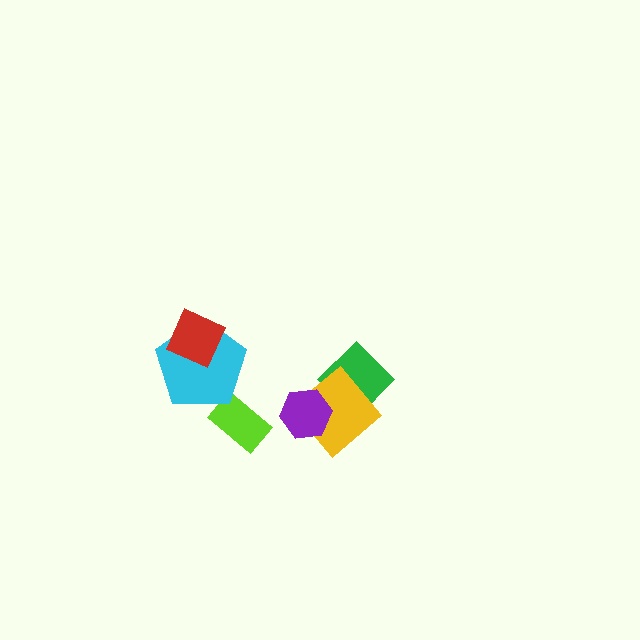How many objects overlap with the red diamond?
1 object overlaps with the red diamond.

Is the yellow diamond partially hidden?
Yes, it is partially covered by another shape.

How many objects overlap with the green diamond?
1 object overlaps with the green diamond.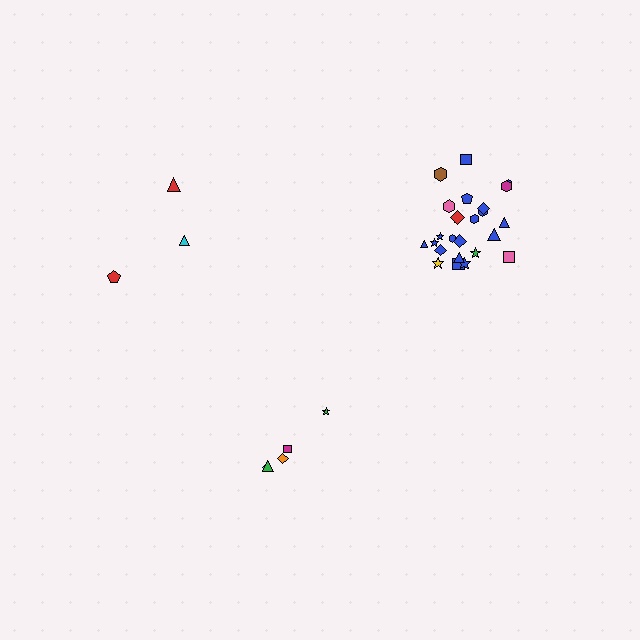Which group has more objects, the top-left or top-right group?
The top-right group.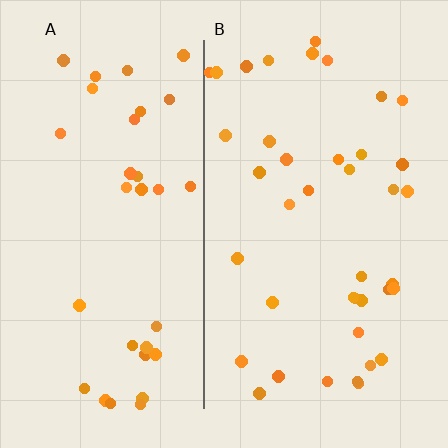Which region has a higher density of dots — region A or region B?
B (the right).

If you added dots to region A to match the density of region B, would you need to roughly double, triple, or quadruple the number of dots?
Approximately double.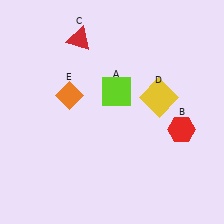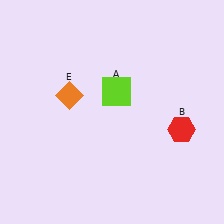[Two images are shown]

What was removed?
The yellow square (D), the red triangle (C) were removed in Image 2.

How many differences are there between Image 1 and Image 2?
There are 2 differences between the two images.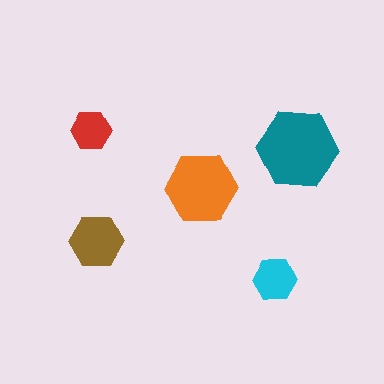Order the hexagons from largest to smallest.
the teal one, the orange one, the brown one, the cyan one, the red one.